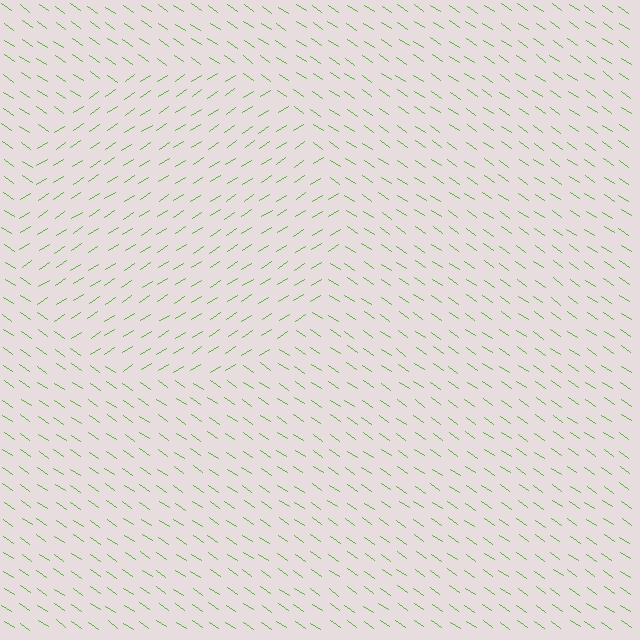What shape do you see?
I see a circle.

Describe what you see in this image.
The image is filled with small lime line segments. A circle region in the image has lines oriented differently from the surrounding lines, creating a visible texture boundary.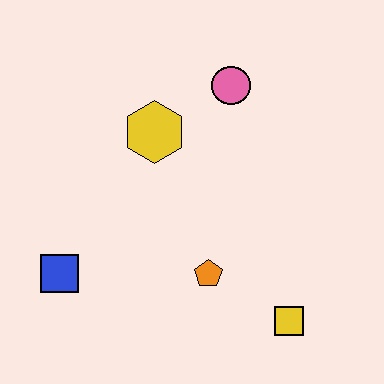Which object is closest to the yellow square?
The orange pentagon is closest to the yellow square.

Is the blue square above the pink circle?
No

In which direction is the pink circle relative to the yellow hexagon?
The pink circle is to the right of the yellow hexagon.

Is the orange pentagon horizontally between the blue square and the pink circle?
Yes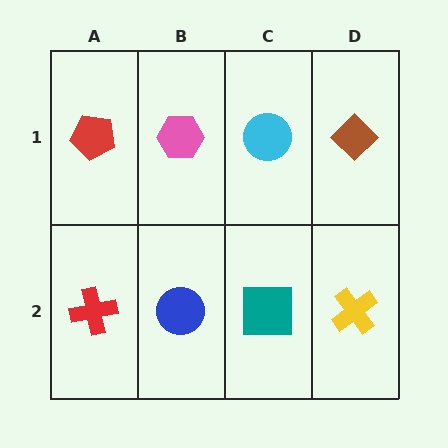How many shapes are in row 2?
4 shapes.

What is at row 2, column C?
A teal square.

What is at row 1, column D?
A brown diamond.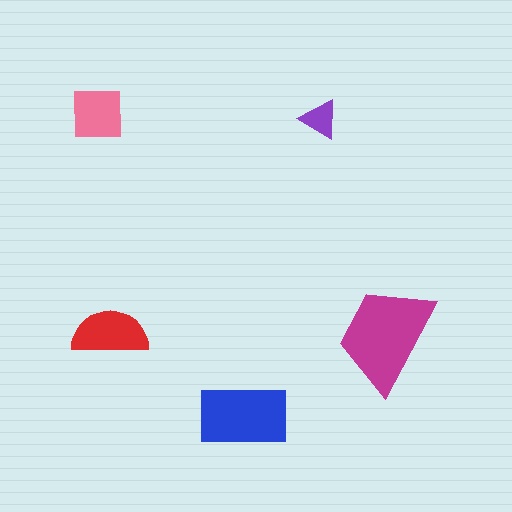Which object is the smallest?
The purple triangle.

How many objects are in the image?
There are 5 objects in the image.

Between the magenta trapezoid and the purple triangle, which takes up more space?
The magenta trapezoid.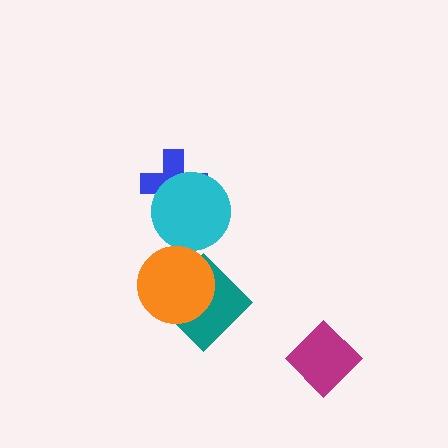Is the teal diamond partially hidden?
Yes, it is partially covered by another shape.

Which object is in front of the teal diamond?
The orange circle is in front of the teal diamond.